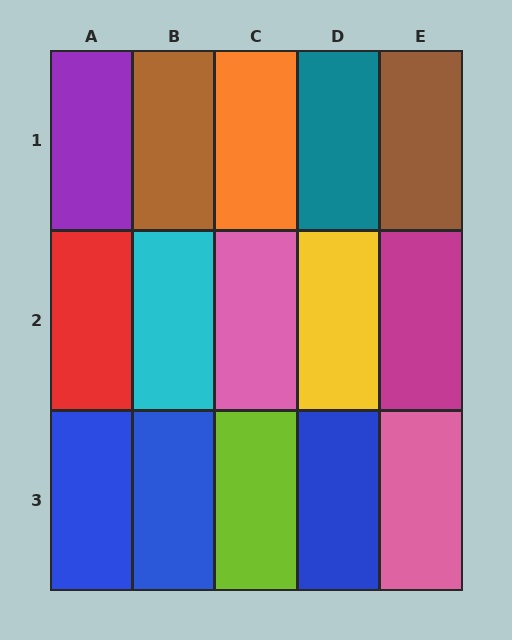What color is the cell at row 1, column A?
Purple.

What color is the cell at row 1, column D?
Teal.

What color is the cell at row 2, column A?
Red.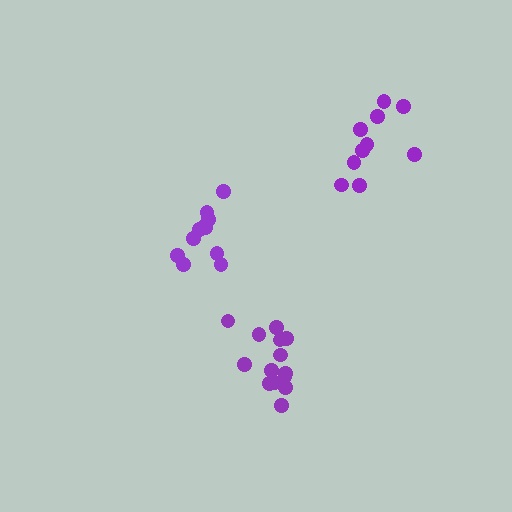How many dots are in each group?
Group 1: 14 dots, Group 2: 11 dots, Group 3: 10 dots (35 total).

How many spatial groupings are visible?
There are 3 spatial groupings.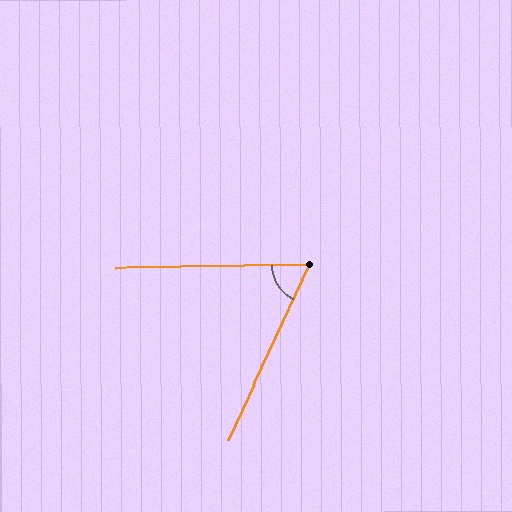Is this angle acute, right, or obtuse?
It is acute.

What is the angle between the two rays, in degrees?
Approximately 64 degrees.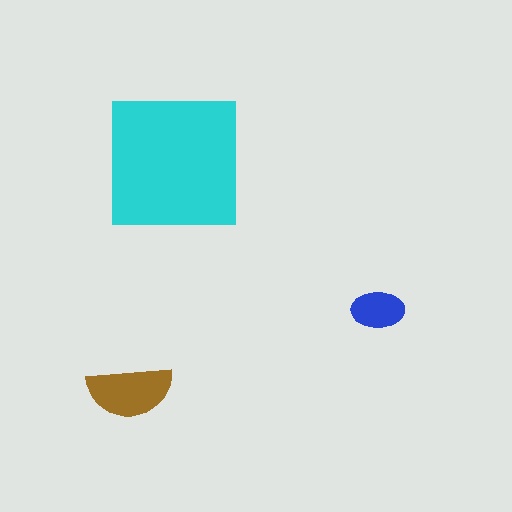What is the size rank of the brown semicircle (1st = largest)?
2nd.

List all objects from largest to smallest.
The cyan square, the brown semicircle, the blue ellipse.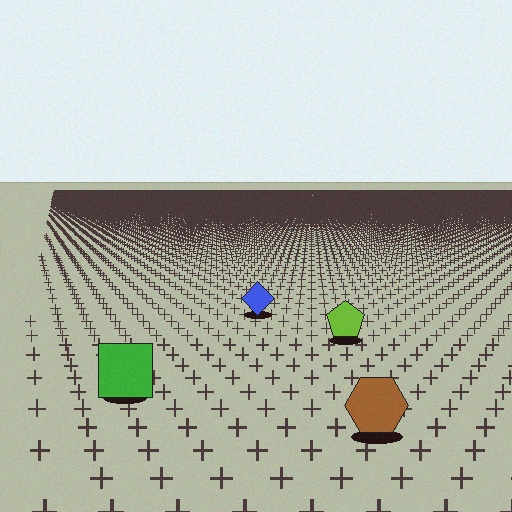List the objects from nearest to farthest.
From nearest to farthest: the brown hexagon, the green square, the lime pentagon, the blue diamond.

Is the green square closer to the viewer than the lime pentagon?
Yes. The green square is closer — you can tell from the texture gradient: the ground texture is coarser near it.